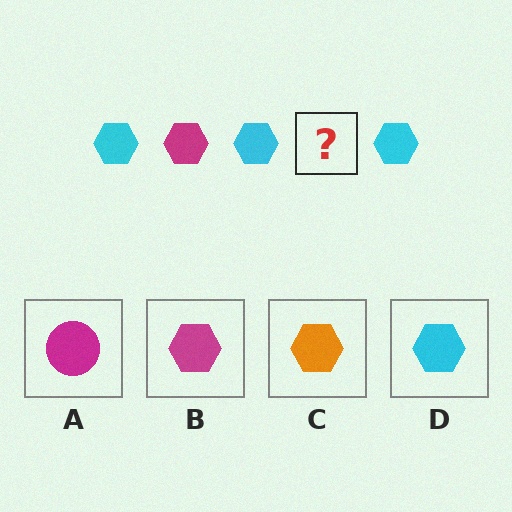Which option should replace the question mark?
Option B.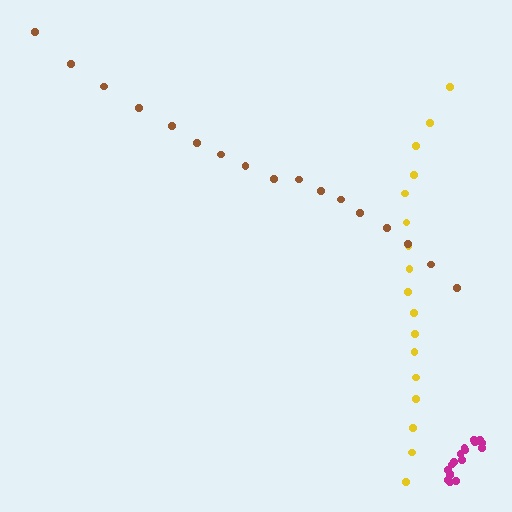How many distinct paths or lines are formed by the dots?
There are 3 distinct paths.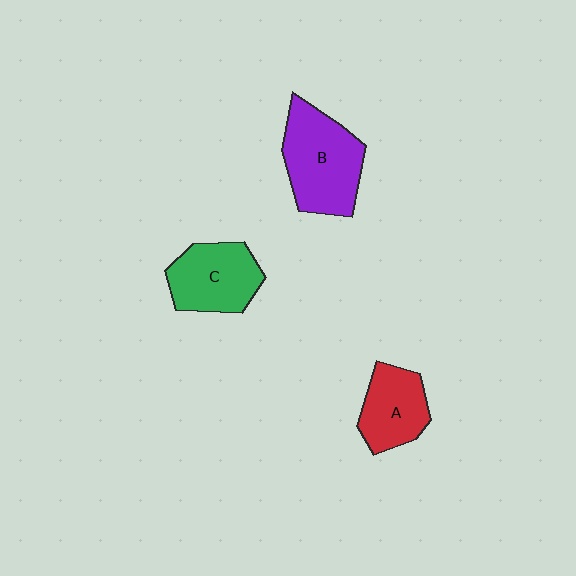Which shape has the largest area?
Shape B (purple).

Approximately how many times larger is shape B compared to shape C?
Approximately 1.3 times.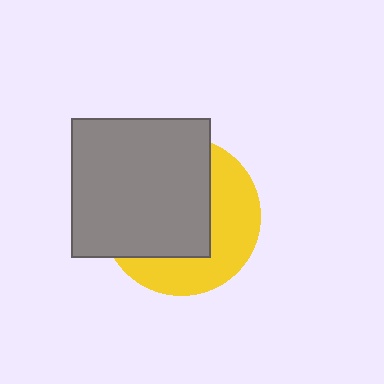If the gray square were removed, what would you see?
You would see the complete yellow circle.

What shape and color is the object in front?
The object in front is a gray square.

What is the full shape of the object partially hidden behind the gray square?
The partially hidden object is a yellow circle.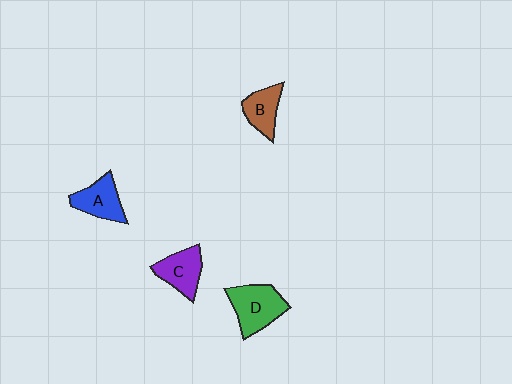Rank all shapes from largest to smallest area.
From largest to smallest: D (green), C (purple), A (blue), B (brown).